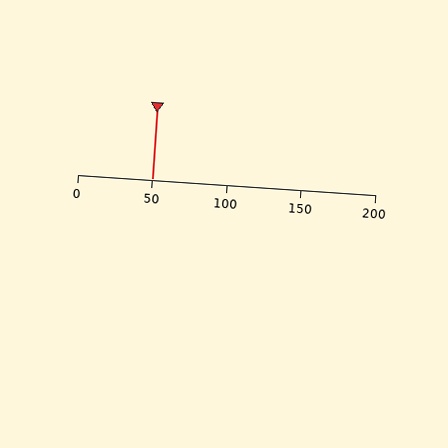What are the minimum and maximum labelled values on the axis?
The axis runs from 0 to 200.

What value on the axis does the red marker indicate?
The marker indicates approximately 50.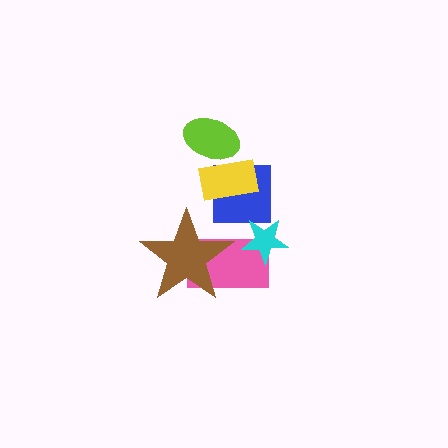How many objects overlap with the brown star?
1 object overlaps with the brown star.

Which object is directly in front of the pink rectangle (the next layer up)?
The cyan star is directly in front of the pink rectangle.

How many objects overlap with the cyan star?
1 object overlaps with the cyan star.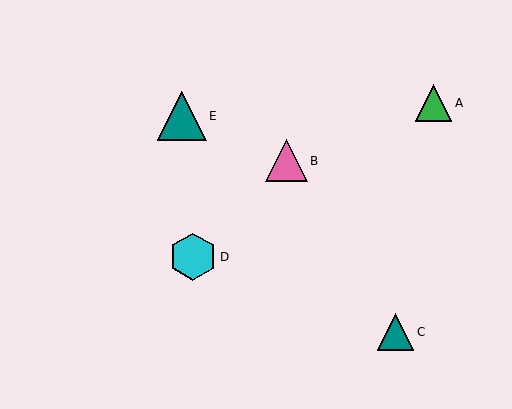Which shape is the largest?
The teal triangle (labeled E) is the largest.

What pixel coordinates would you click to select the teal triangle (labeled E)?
Click at (182, 116) to select the teal triangle E.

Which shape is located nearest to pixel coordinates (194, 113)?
The teal triangle (labeled E) at (182, 116) is nearest to that location.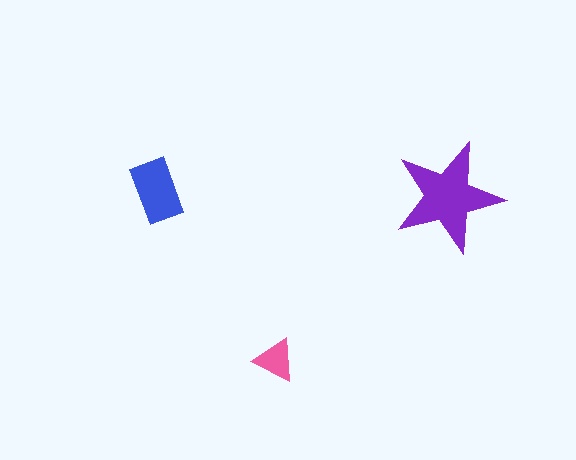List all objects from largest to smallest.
The purple star, the blue rectangle, the pink triangle.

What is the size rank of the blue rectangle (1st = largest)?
2nd.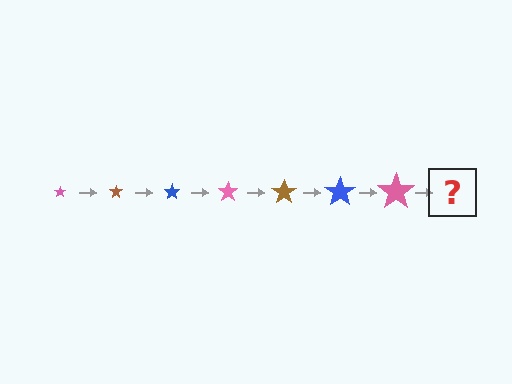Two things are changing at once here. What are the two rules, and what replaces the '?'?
The two rules are that the star grows larger each step and the color cycles through pink, brown, and blue. The '?' should be a brown star, larger than the previous one.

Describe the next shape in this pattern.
It should be a brown star, larger than the previous one.